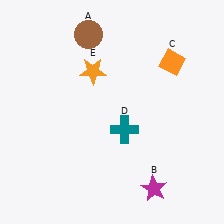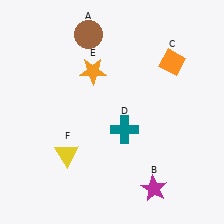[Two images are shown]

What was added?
A yellow triangle (F) was added in Image 2.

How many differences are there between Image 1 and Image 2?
There is 1 difference between the two images.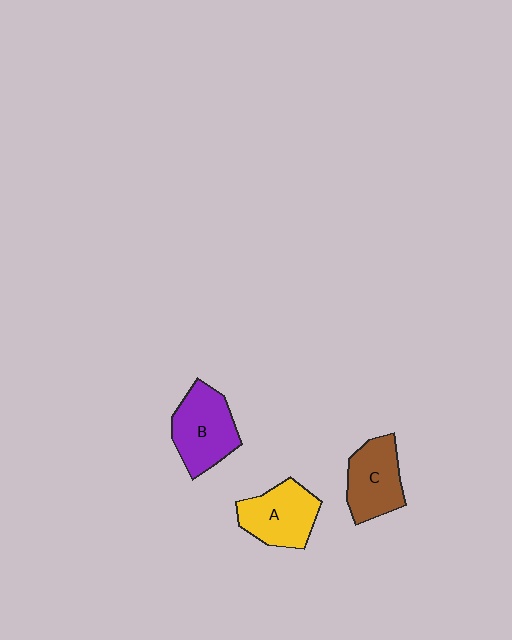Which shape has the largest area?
Shape B (purple).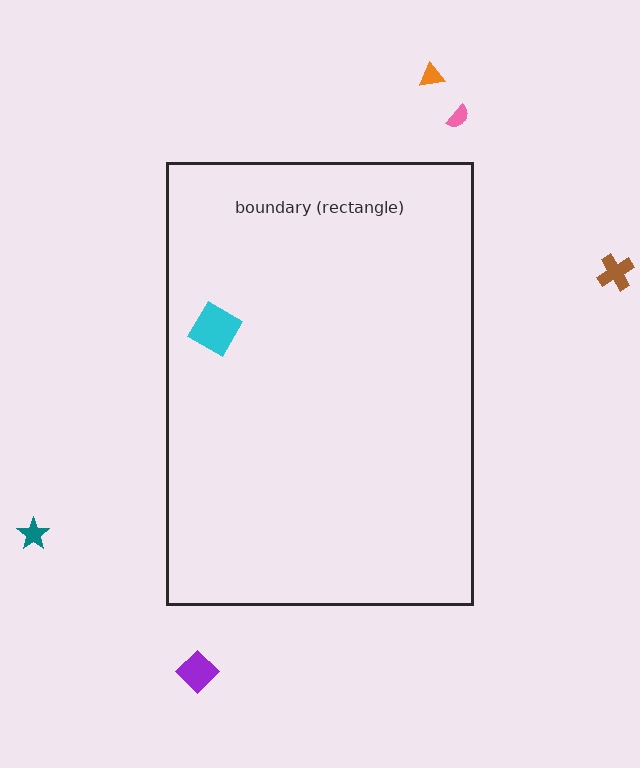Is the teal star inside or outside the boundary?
Outside.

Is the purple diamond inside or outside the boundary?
Outside.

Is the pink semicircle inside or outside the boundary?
Outside.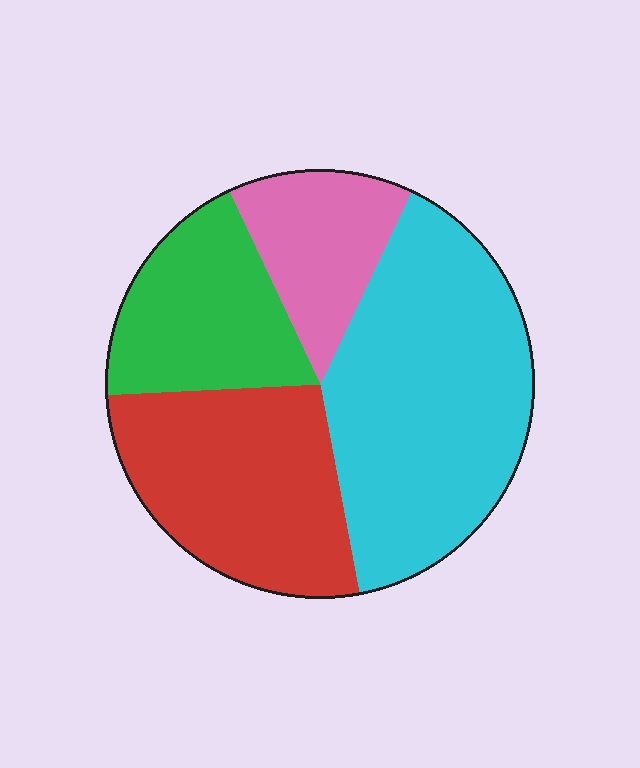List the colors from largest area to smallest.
From largest to smallest: cyan, red, green, pink.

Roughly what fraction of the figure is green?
Green covers roughly 20% of the figure.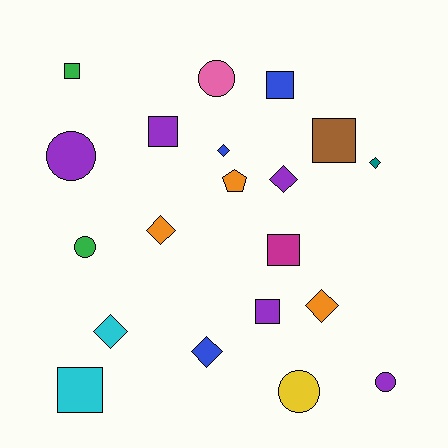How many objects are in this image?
There are 20 objects.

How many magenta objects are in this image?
There is 1 magenta object.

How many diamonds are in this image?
There are 7 diamonds.